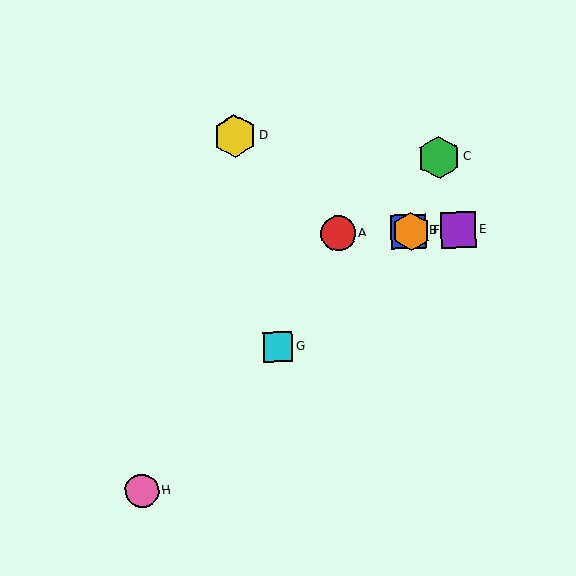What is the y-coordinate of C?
Object C is at y≈157.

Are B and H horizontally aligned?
No, B is at y≈231 and H is at y≈491.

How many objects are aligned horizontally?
4 objects (A, B, E, F) are aligned horizontally.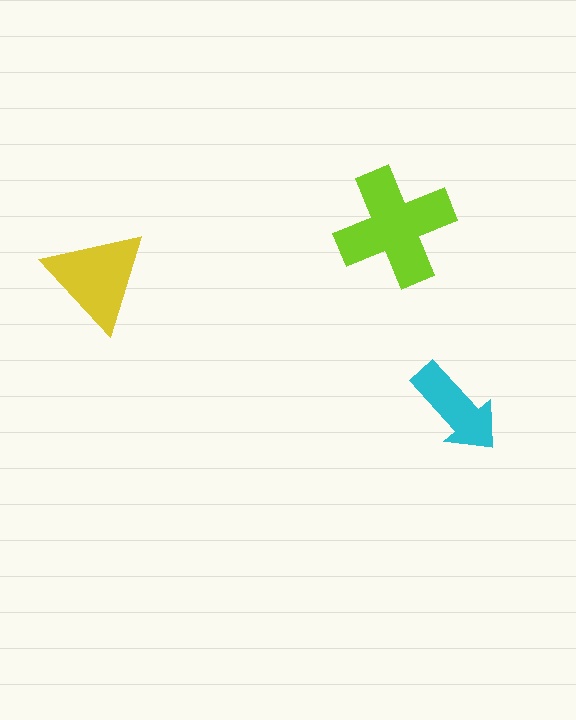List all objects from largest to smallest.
The lime cross, the yellow triangle, the cyan arrow.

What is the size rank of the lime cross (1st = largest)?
1st.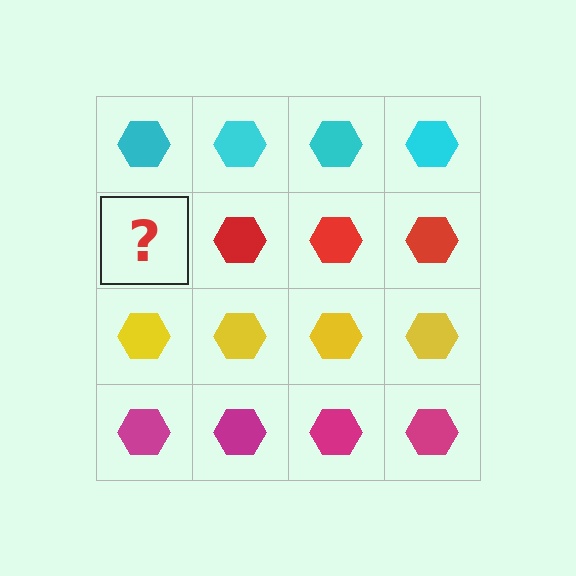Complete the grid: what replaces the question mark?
The question mark should be replaced with a red hexagon.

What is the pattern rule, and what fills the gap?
The rule is that each row has a consistent color. The gap should be filled with a red hexagon.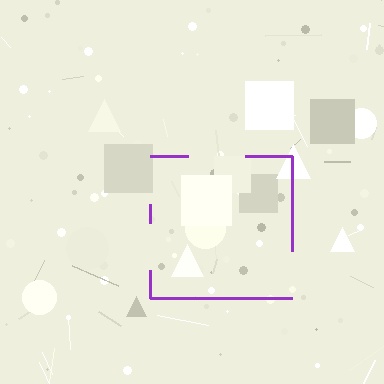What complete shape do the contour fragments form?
The contour fragments form a square.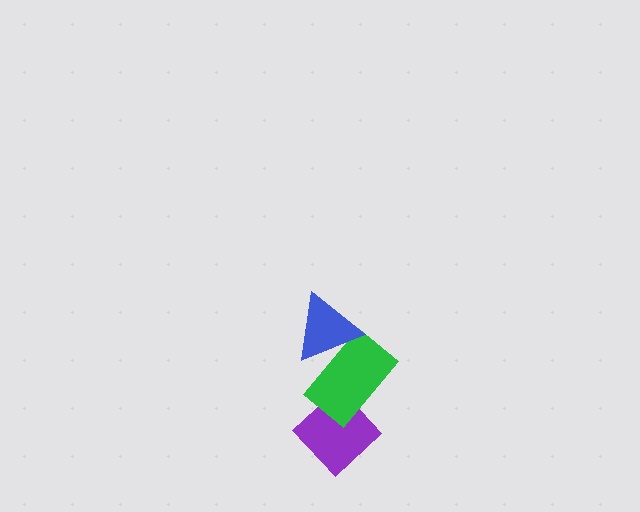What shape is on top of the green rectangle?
The blue triangle is on top of the green rectangle.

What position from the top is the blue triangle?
The blue triangle is 1st from the top.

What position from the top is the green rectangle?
The green rectangle is 2nd from the top.